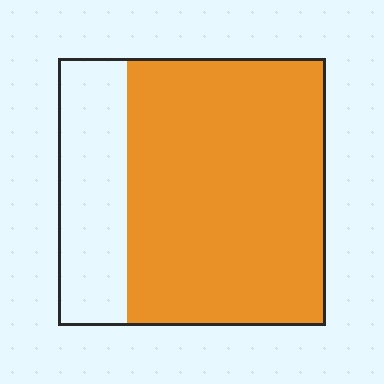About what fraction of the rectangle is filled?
About three quarters (3/4).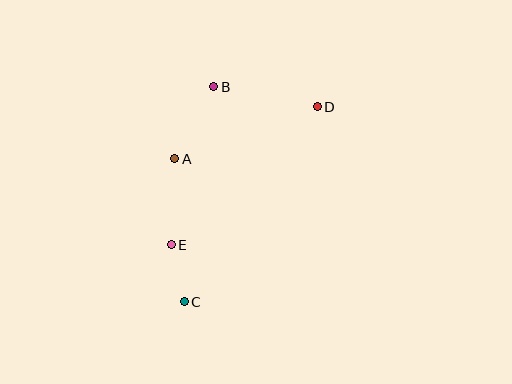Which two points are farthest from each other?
Points C and D are farthest from each other.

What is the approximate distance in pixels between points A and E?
The distance between A and E is approximately 86 pixels.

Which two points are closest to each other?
Points C and E are closest to each other.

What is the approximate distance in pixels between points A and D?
The distance between A and D is approximately 152 pixels.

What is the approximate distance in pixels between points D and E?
The distance between D and E is approximately 201 pixels.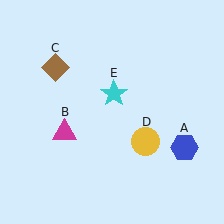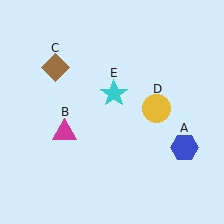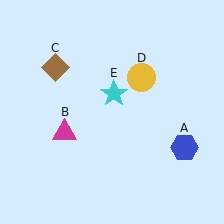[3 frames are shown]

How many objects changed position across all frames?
1 object changed position: yellow circle (object D).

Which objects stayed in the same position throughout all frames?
Blue hexagon (object A) and magenta triangle (object B) and brown diamond (object C) and cyan star (object E) remained stationary.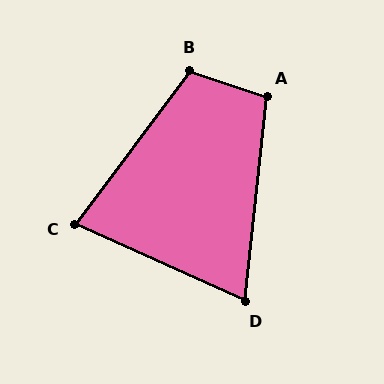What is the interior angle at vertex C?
Approximately 78 degrees (acute).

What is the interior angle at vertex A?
Approximately 102 degrees (obtuse).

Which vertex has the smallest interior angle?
D, at approximately 72 degrees.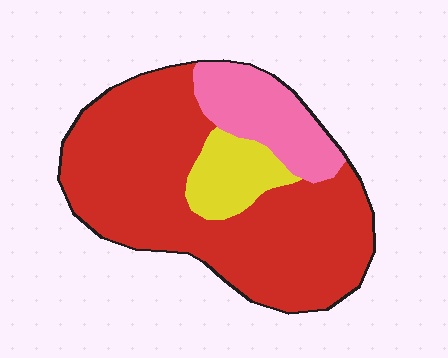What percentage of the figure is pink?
Pink takes up about one sixth (1/6) of the figure.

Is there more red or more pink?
Red.